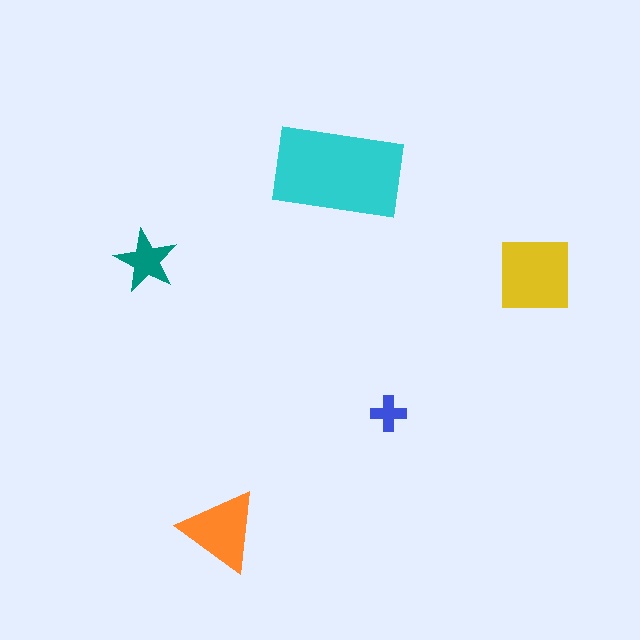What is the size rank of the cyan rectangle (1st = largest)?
1st.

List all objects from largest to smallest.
The cyan rectangle, the yellow square, the orange triangle, the teal star, the blue cross.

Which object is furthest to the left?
The teal star is leftmost.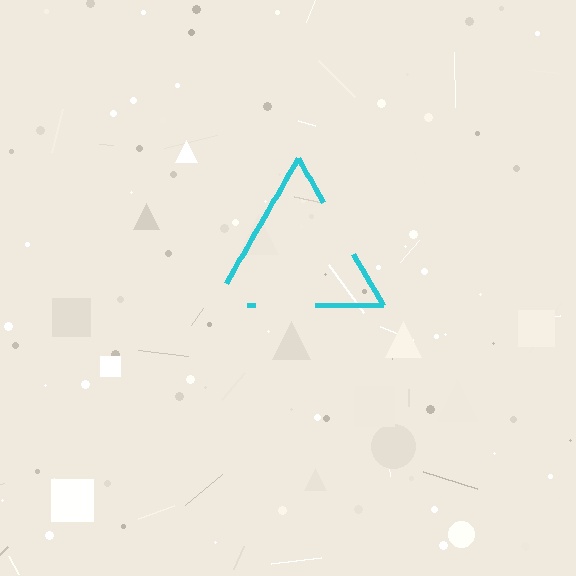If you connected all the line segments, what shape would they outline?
They would outline a triangle.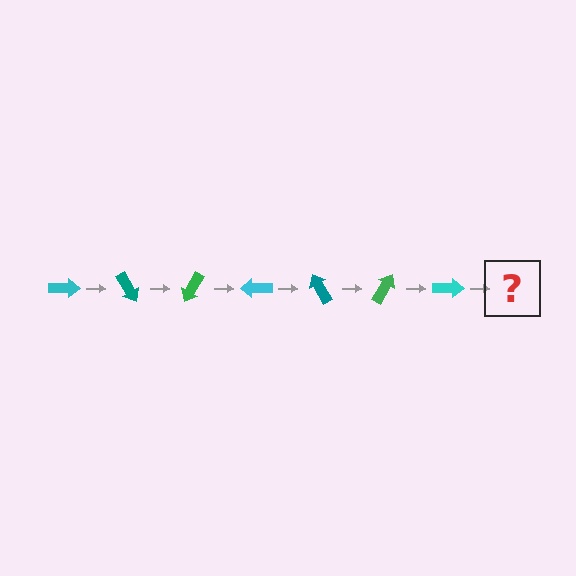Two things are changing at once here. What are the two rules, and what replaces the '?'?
The two rules are that it rotates 60 degrees each step and the color cycles through cyan, teal, and green. The '?' should be a teal arrow, rotated 420 degrees from the start.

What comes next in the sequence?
The next element should be a teal arrow, rotated 420 degrees from the start.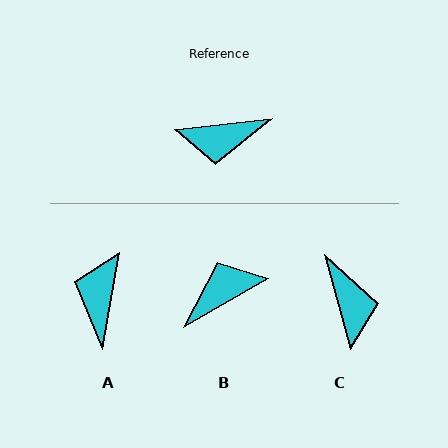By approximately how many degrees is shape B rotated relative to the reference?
Approximately 156 degrees clockwise.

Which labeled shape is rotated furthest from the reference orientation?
B, about 156 degrees away.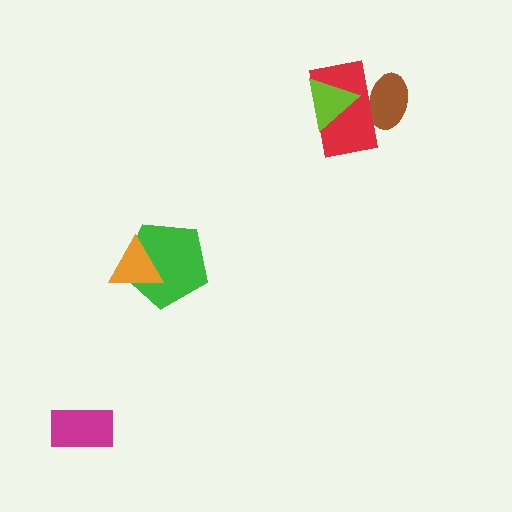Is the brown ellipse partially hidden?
Yes, it is partially covered by another shape.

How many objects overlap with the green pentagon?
1 object overlaps with the green pentagon.